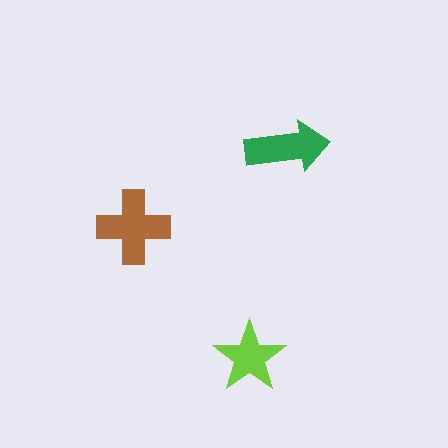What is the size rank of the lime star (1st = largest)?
3rd.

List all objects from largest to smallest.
The brown cross, the green arrow, the lime star.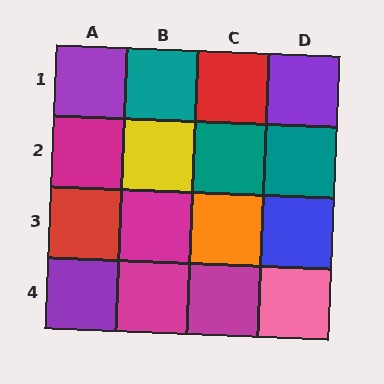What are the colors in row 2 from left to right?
Magenta, yellow, teal, teal.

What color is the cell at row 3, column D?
Blue.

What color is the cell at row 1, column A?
Purple.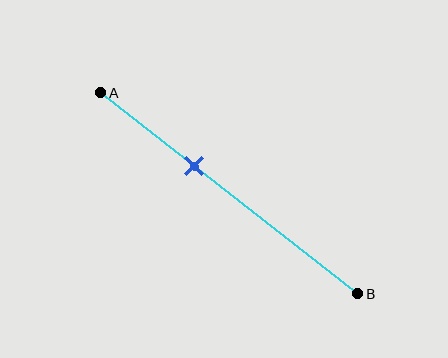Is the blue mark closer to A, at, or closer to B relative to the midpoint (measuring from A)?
The blue mark is closer to point A than the midpoint of segment AB.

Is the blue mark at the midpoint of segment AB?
No, the mark is at about 35% from A, not at the 50% midpoint.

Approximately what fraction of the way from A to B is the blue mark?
The blue mark is approximately 35% of the way from A to B.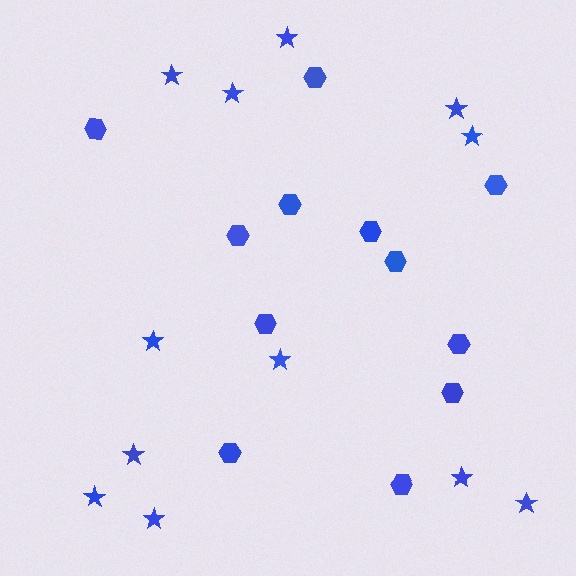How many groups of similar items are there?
There are 2 groups: one group of stars (12) and one group of hexagons (12).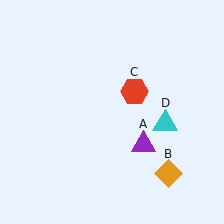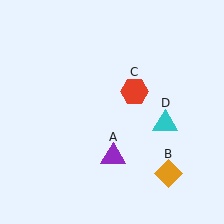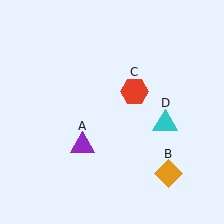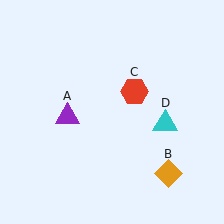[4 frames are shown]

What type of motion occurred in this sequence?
The purple triangle (object A) rotated clockwise around the center of the scene.